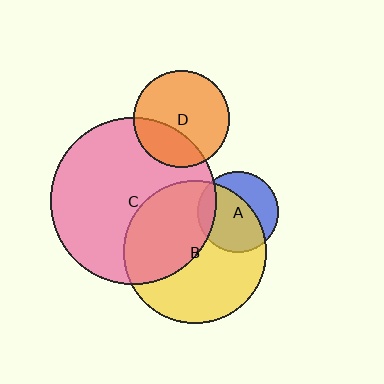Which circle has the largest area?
Circle C (pink).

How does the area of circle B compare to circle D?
Approximately 2.2 times.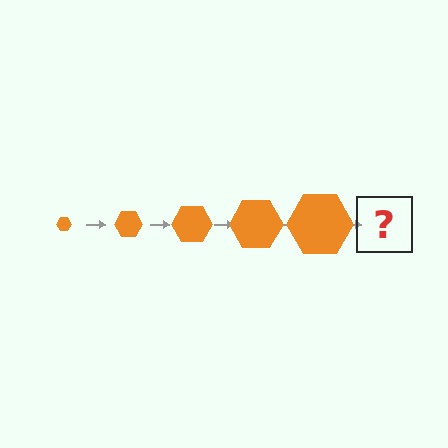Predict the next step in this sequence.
The next step is an orange hexagon, larger than the previous one.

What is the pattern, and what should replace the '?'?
The pattern is that the hexagon gets progressively larger each step. The '?' should be an orange hexagon, larger than the previous one.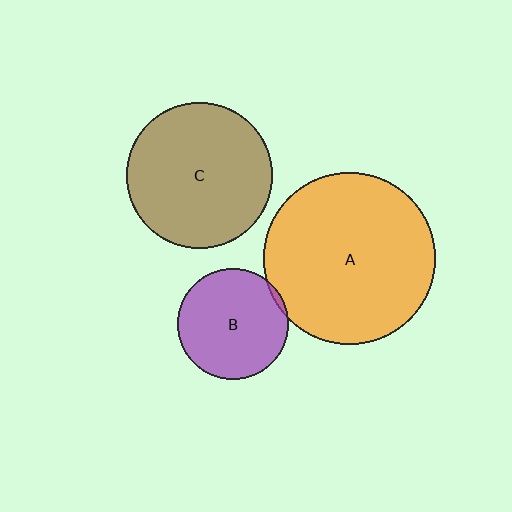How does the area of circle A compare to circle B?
Approximately 2.4 times.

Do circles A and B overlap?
Yes.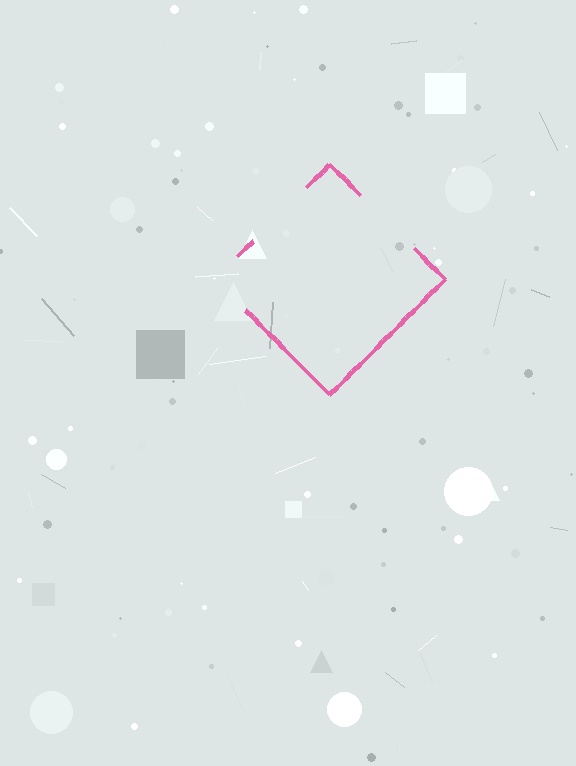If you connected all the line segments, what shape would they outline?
They would outline a diamond.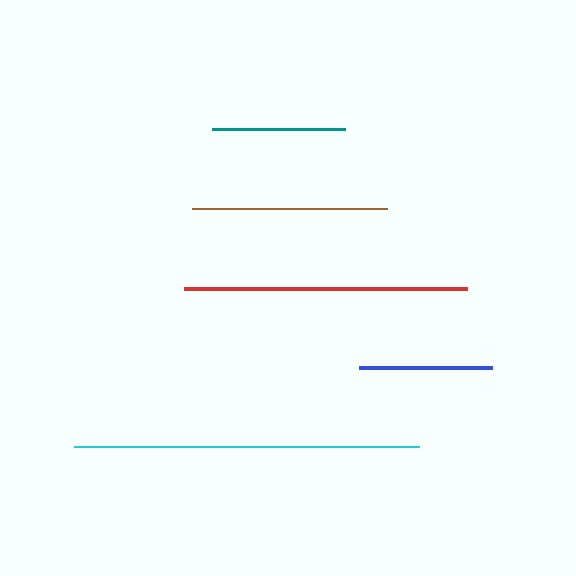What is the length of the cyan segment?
The cyan segment is approximately 345 pixels long.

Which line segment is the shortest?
The blue line is the shortest at approximately 134 pixels.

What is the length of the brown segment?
The brown segment is approximately 196 pixels long.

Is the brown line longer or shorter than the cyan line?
The cyan line is longer than the brown line.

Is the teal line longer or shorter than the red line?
The red line is longer than the teal line.